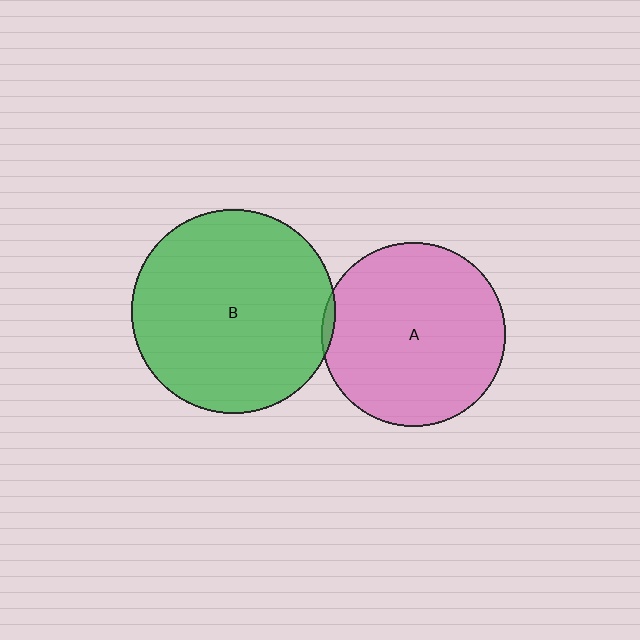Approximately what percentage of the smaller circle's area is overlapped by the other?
Approximately 5%.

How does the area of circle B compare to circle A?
Approximately 1.2 times.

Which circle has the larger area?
Circle B (green).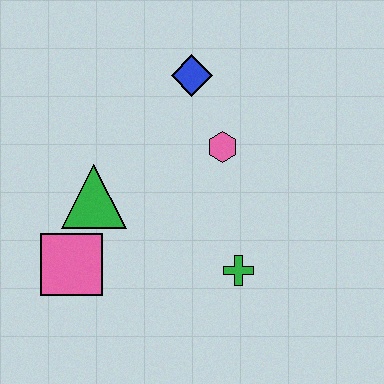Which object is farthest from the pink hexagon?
The pink square is farthest from the pink hexagon.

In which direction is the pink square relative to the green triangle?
The pink square is below the green triangle.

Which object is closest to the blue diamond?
The pink hexagon is closest to the blue diamond.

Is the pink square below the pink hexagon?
Yes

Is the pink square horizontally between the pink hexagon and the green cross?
No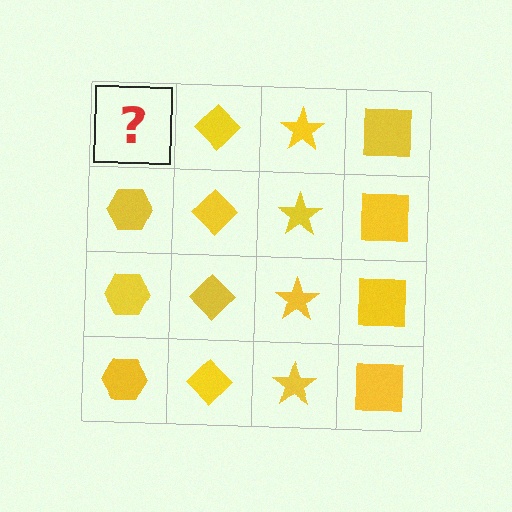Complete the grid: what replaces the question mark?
The question mark should be replaced with a yellow hexagon.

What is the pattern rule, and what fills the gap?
The rule is that each column has a consistent shape. The gap should be filled with a yellow hexagon.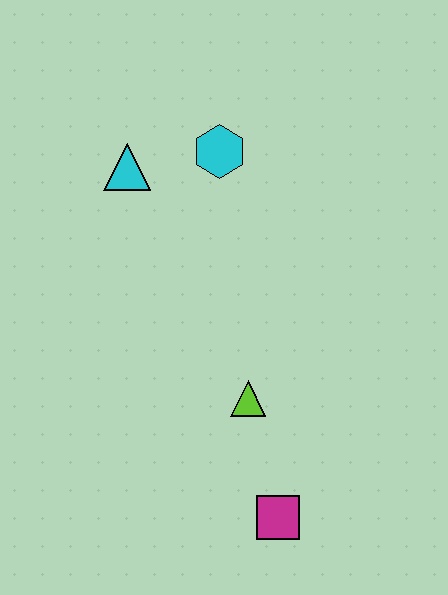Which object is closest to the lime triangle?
The magenta square is closest to the lime triangle.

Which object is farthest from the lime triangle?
The cyan triangle is farthest from the lime triangle.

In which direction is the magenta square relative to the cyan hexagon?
The magenta square is below the cyan hexagon.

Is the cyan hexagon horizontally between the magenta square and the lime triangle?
No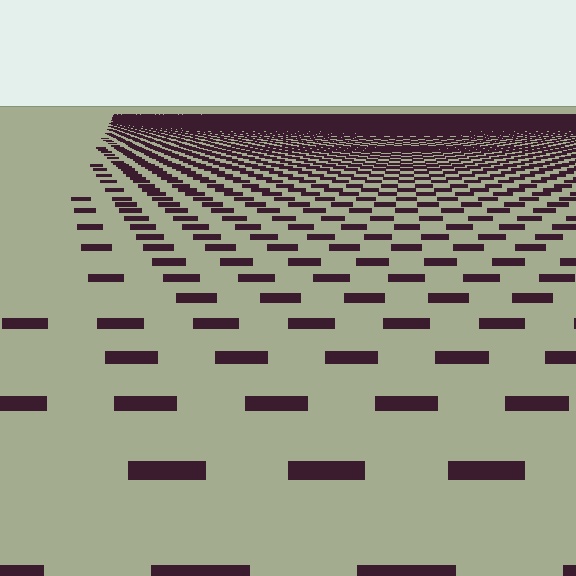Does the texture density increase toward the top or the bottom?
Density increases toward the top.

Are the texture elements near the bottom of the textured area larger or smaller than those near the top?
Larger. Near the bottom, elements are closer to the viewer and appear at a bigger on-screen size.